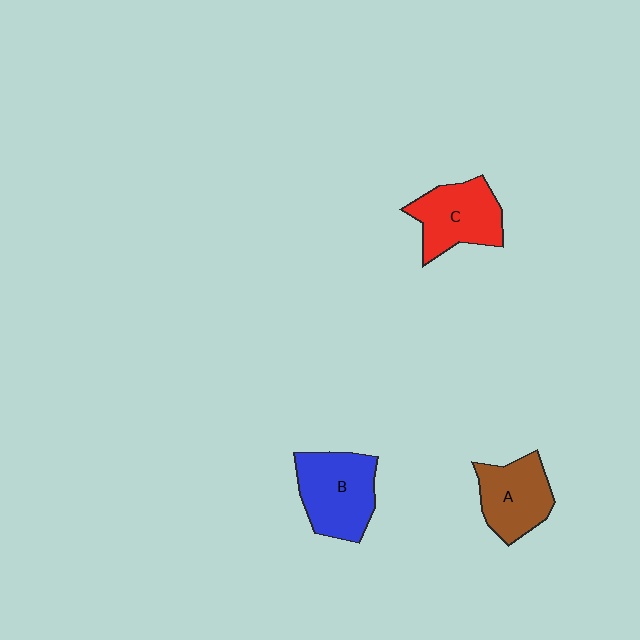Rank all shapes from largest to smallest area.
From largest to smallest: B (blue), C (red), A (brown).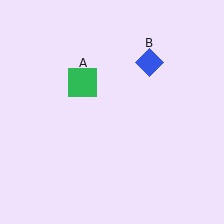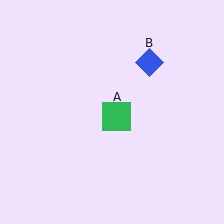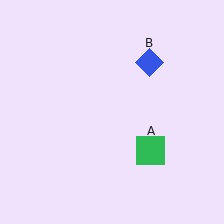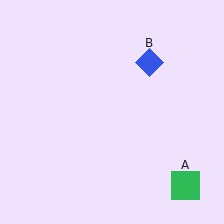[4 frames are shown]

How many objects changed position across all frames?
1 object changed position: green square (object A).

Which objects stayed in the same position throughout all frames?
Blue diamond (object B) remained stationary.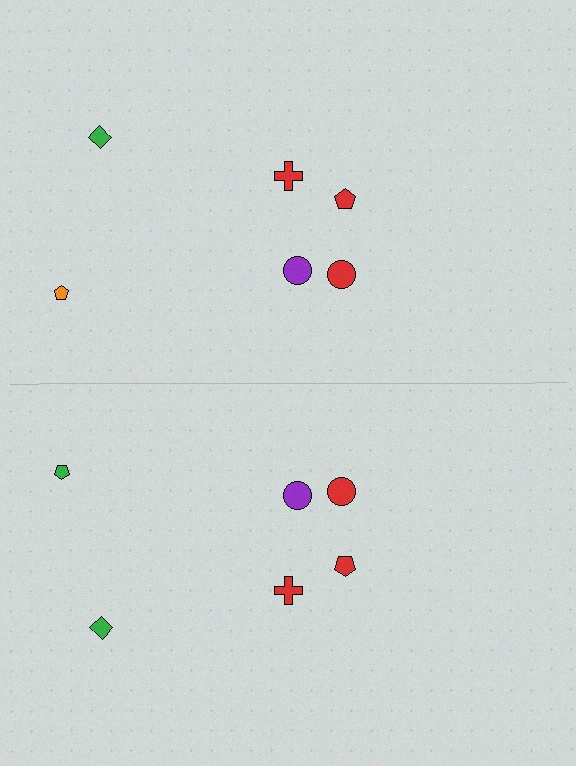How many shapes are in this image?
There are 12 shapes in this image.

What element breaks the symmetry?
The green pentagon on the bottom side breaks the symmetry — its mirror counterpart is orange.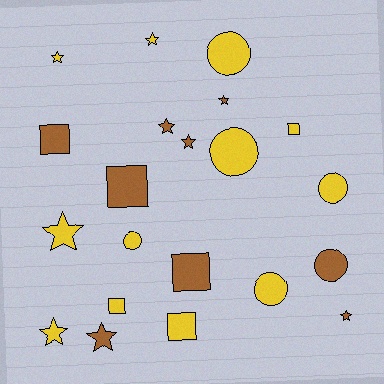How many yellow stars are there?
There are 4 yellow stars.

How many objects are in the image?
There are 21 objects.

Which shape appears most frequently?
Star, with 9 objects.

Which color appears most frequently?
Yellow, with 12 objects.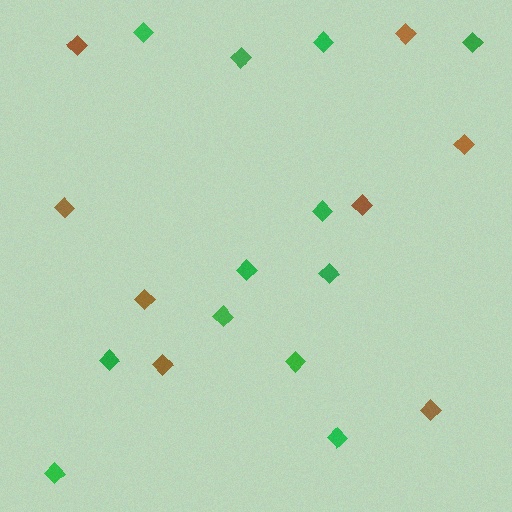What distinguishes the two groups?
There are 2 groups: one group of brown diamonds (8) and one group of green diamonds (12).